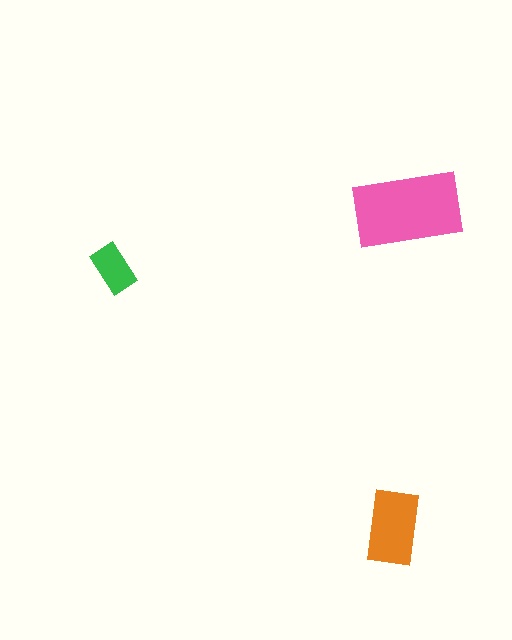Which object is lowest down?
The orange rectangle is bottommost.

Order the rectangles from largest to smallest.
the pink one, the orange one, the green one.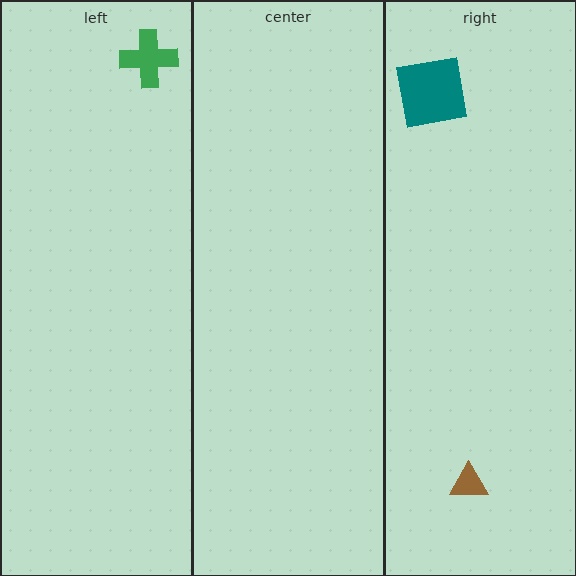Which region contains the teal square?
The right region.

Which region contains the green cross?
The left region.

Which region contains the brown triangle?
The right region.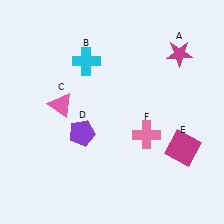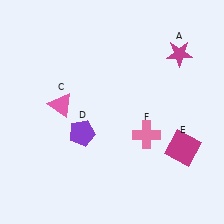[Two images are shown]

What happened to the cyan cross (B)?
The cyan cross (B) was removed in Image 2. It was in the top-left area of Image 1.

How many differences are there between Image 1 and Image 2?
There is 1 difference between the two images.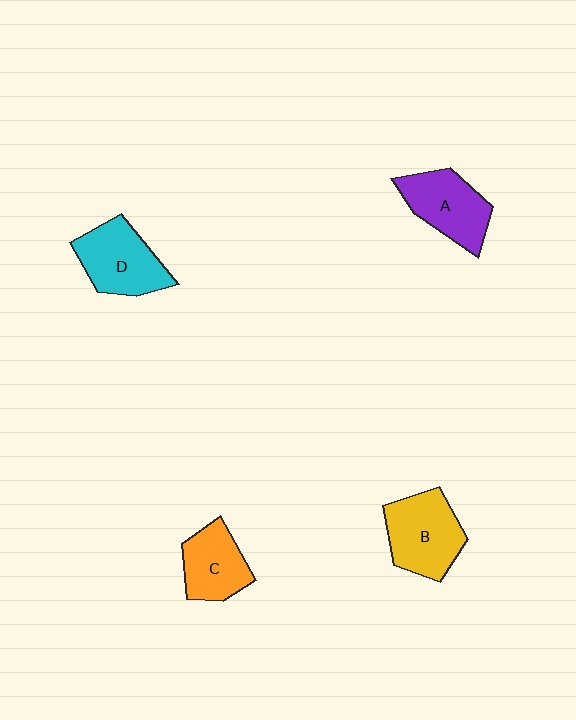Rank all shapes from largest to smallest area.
From largest to smallest: B (yellow), D (cyan), A (purple), C (orange).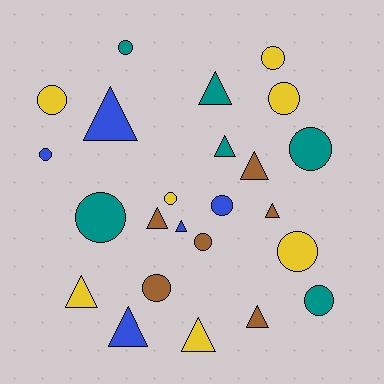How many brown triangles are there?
There are 4 brown triangles.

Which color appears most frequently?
Yellow, with 7 objects.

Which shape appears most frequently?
Circle, with 13 objects.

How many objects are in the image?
There are 24 objects.